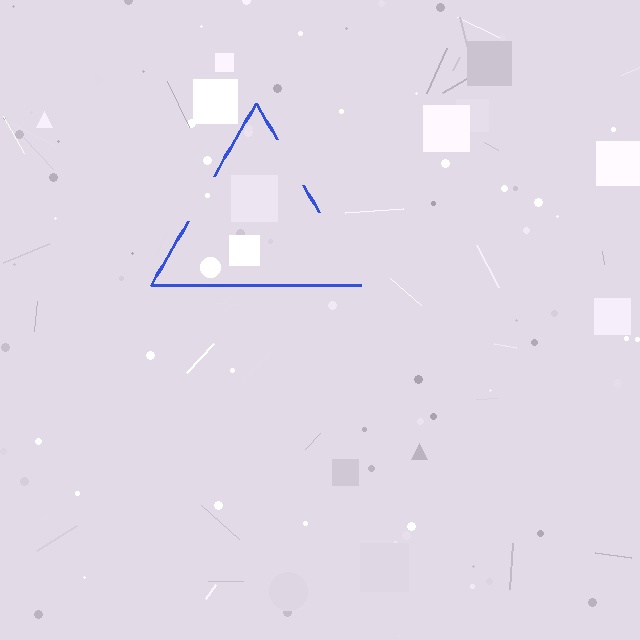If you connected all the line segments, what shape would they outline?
They would outline a triangle.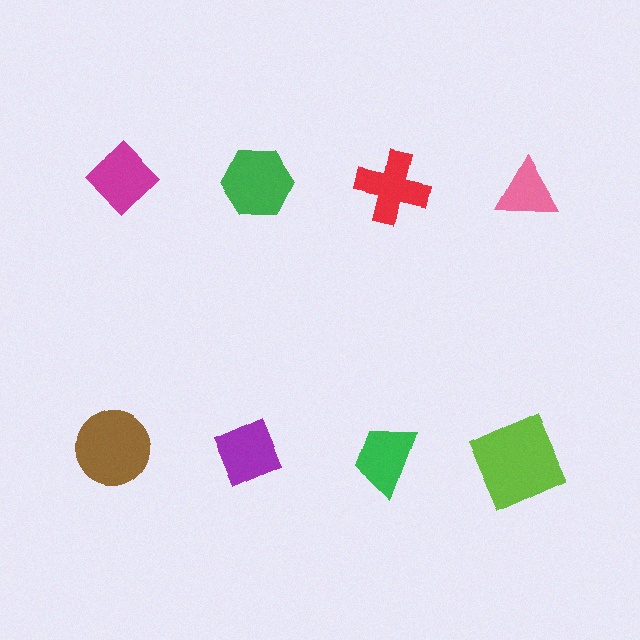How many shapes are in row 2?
4 shapes.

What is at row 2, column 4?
A lime square.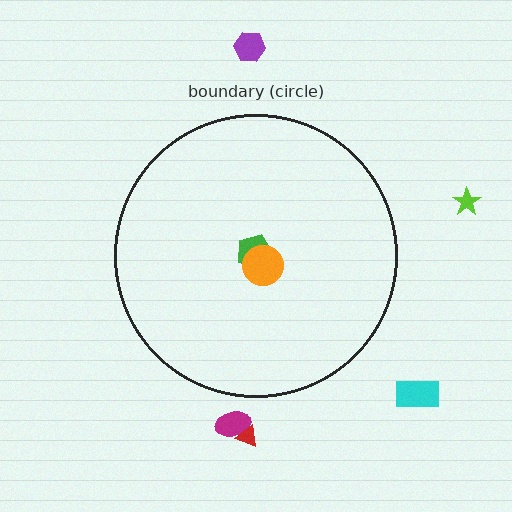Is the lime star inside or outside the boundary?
Outside.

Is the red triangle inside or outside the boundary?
Outside.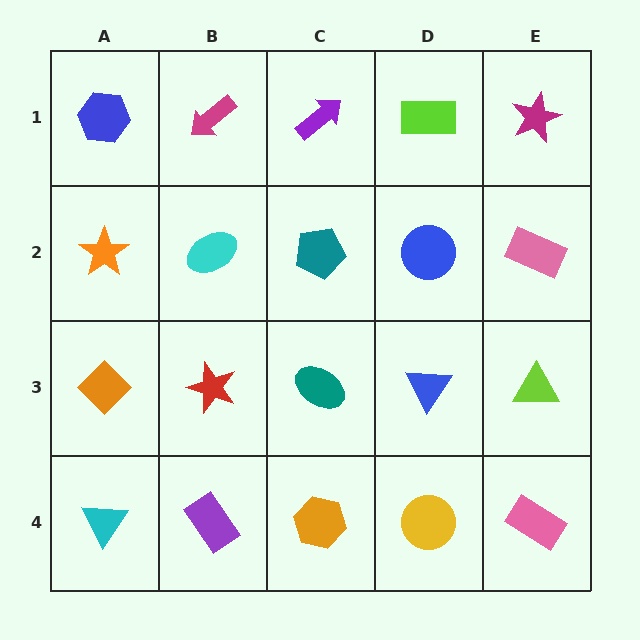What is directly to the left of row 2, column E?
A blue circle.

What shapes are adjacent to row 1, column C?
A teal pentagon (row 2, column C), a magenta arrow (row 1, column B), a lime rectangle (row 1, column D).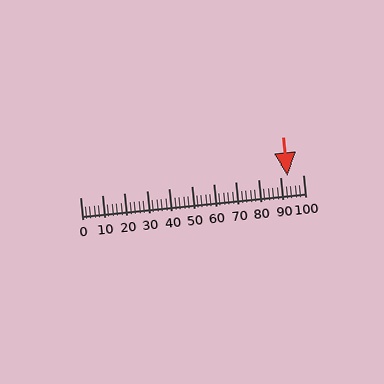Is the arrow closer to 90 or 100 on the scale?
The arrow is closer to 90.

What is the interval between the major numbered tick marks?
The major tick marks are spaced 10 units apart.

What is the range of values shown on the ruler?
The ruler shows values from 0 to 100.